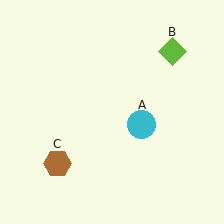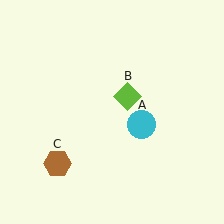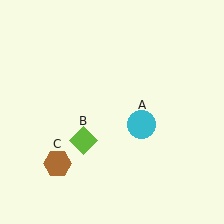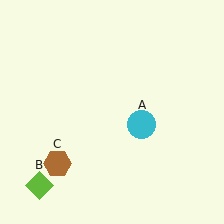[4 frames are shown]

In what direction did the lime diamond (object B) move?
The lime diamond (object B) moved down and to the left.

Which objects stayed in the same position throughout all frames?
Cyan circle (object A) and brown hexagon (object C) remained stationary.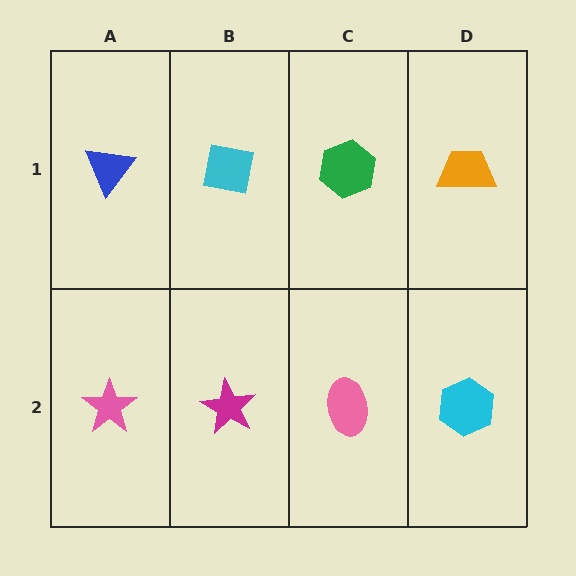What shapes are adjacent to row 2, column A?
A blue triangle (row 1, column A), a magenta star (row 2, column B).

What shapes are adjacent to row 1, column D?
A cyan hexagon (row 2, column D), a green hexagon (row 1, column C).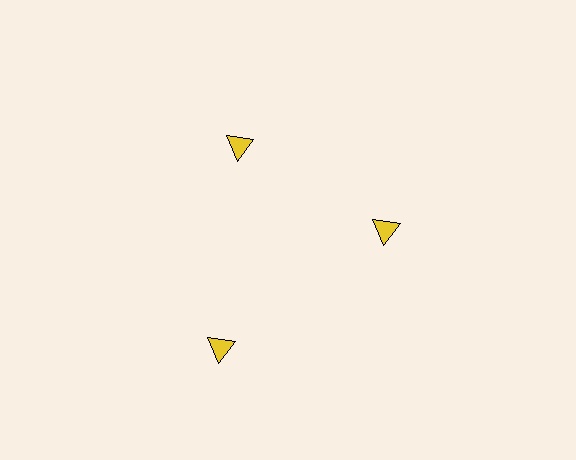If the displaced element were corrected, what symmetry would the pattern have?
It would have 3-fold rotational symmetry — the pattern would map onto itself every 120 degrees.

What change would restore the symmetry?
The symmetry would be restored by moving it inward, back onto the ring so that all 3 triangles sit at equal angles and equal distance from the center.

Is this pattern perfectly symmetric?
No. The 3 yellow triangles are arranged in a ring, but one element near the 7 o'clock position is pushed outward from the center, breaking the 3-fold rotational symmetry.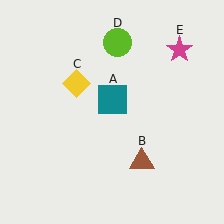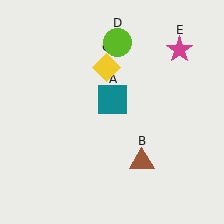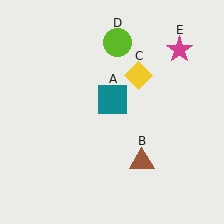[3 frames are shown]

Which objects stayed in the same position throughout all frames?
Teal square (object A) and brown triangle (object B) and lime circle (object D) and magenta star (object E) remained stationary.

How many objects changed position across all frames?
1 object changed position: yellow diamond (object C).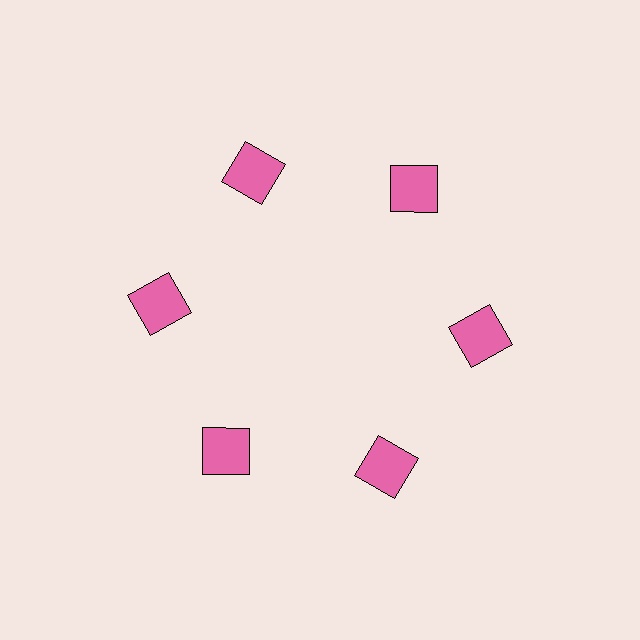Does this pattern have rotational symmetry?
Yes, this pattern has 6-fold rotational symmetry. It looks the same after rotating 60 degrees around the center.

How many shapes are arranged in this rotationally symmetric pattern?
There are 6 shapes, arranged in 6 groups of 1.